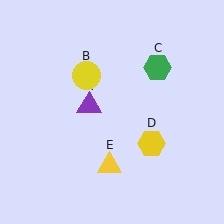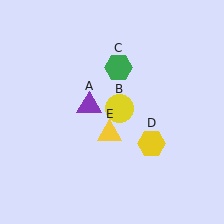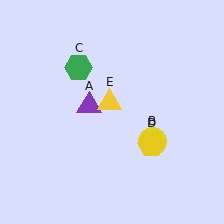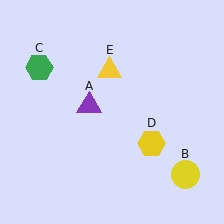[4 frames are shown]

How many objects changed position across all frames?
3 objects changed position: yellow circle (object B), green hexagon (object C), yellow triangle (object E).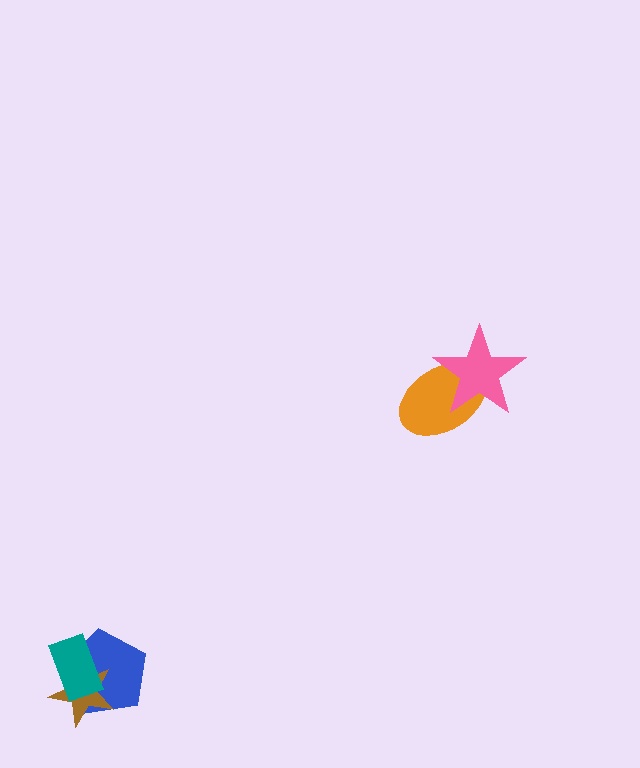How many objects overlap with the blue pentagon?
2 objects overlap with the blue pentagon.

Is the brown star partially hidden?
Yes, it is partially covered by another shape.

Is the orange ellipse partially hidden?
Yes, it is partially covered by another shape.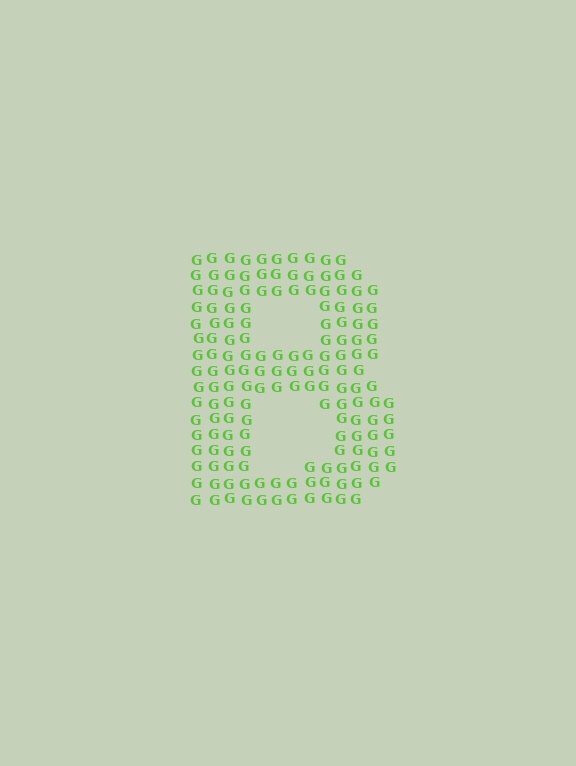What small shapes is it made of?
It is made of small letter G's.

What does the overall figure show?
The overall figure shows the letter B.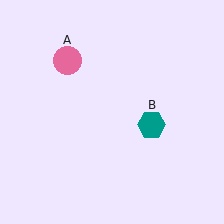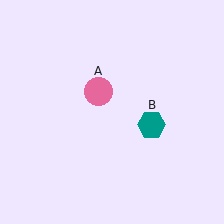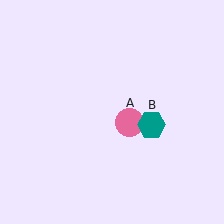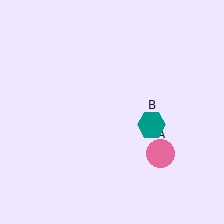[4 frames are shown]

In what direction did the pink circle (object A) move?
The pink circle (object A) moved down and to the right.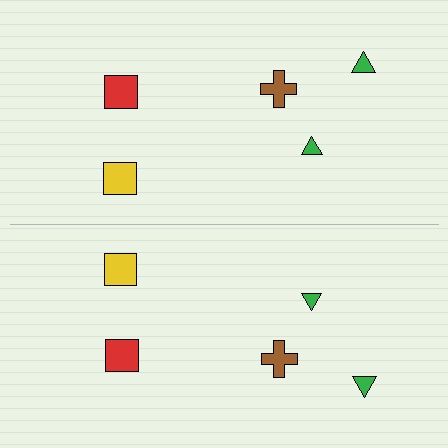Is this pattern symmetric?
Yes, this pattern has bilateral (reflection) symmetry.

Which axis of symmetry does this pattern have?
The pattern has a horizontal axis of symmetry running through the center of the image.